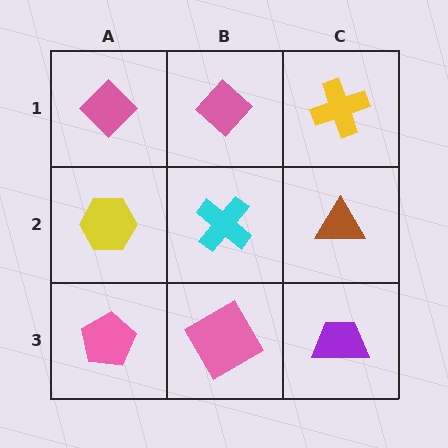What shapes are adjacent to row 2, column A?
A pink diamond (row 1, column A), a pink pentagon (row 3, column A), a cyan cross (row 2, column B).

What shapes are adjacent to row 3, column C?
A brown triangle (row 2, column C), a pink diamond (row 3, column B).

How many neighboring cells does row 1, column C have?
2.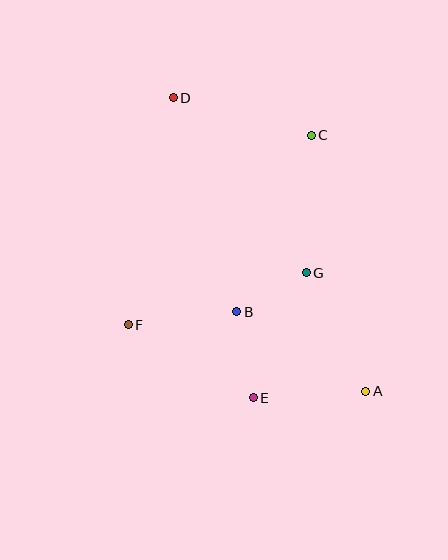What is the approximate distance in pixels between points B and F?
The distance between B and F is approximately 109 pixels.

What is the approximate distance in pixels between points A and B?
The distance between A and B is approximately 152 pixels.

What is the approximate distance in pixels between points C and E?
The distance between C and E is approximately 269 pixels.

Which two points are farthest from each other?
Points A and D are farthest from each other.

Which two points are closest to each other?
Points B and G are closest to each other.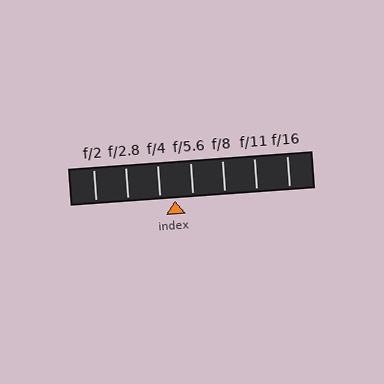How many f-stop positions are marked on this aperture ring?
There are 7 f-stop positions marked.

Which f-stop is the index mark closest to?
The index mark is closest to f/4.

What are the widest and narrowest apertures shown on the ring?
The widest aperture shown is f/2 and the narrowest is f/16.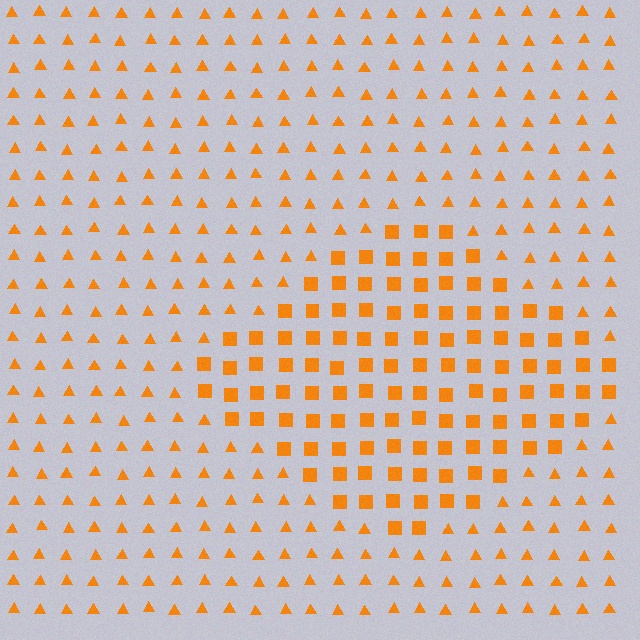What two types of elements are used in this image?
The image uses squares inside the diamond region and triangles outside it.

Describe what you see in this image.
The image is filled with small orange elements arranged in a uniform grid. A diamond-shaped region contains squares, while the surrounding area contains triangles. The boundary is defined purely by the change in element shape.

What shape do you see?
I see a diamond.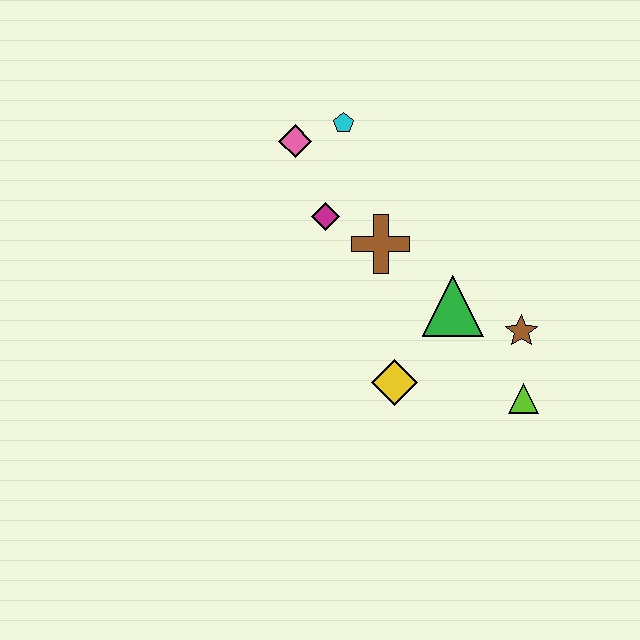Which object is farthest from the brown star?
The pink diamond is farthest from the brown star.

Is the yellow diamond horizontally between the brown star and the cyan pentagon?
Yes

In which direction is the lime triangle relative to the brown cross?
The lime triangle is below the brown cross.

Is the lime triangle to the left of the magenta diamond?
No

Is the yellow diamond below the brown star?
Yes